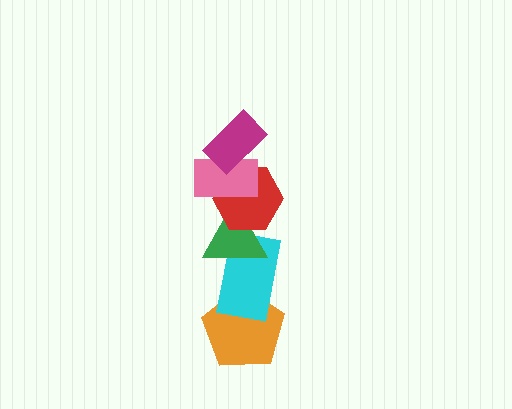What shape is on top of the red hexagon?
The pink rectangle is on top of the red hexagon.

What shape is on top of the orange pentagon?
The cyan rectangle is on top of the orange pentagon.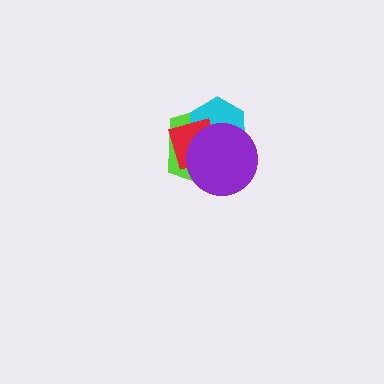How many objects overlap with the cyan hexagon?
3 objects overlap with the cyan hexagon.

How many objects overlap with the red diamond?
3 objects overlap with the red diamond.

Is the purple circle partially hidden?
No, no other shape covers it.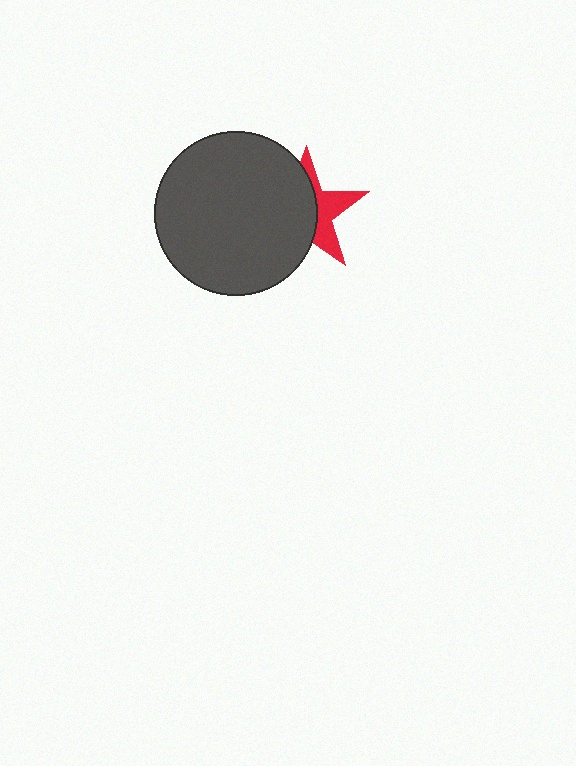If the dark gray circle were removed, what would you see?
You would see the complete red star.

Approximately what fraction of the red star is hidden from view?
Roughly 60% of the red star is hidden behind the dark gray circle.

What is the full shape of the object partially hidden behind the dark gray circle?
The partially hidden object is a red star.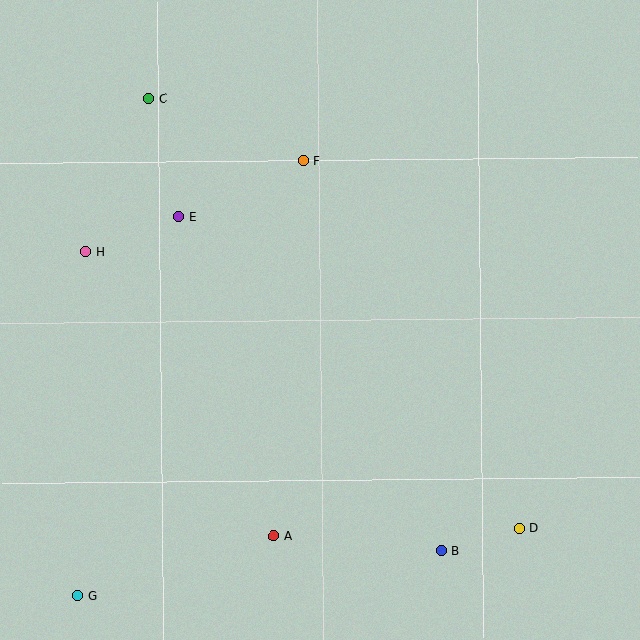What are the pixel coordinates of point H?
Point H is at (86, 252).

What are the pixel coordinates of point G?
Point G is at (77, 596).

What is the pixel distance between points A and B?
The distance between A and B is 168 pixels.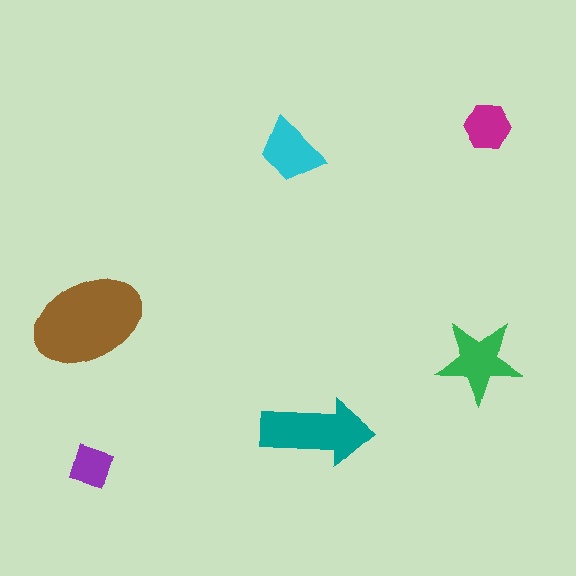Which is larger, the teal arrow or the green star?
The teal arrow.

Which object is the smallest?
The purple square.